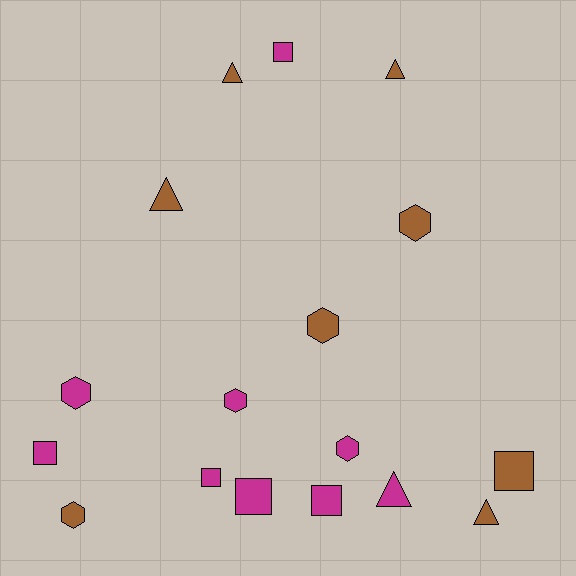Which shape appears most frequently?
Hexagon, with 6 objects.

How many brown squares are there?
There is 1 brown square.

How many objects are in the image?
There are 17 objects.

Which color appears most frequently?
Magenta, with 9 objects.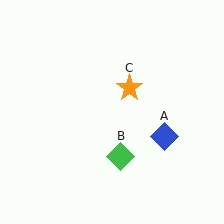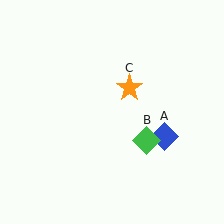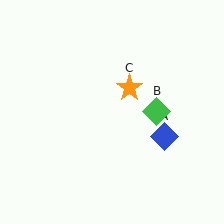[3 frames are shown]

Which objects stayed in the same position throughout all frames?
Blue diamond (object A) and orange star (object C) remained stationary.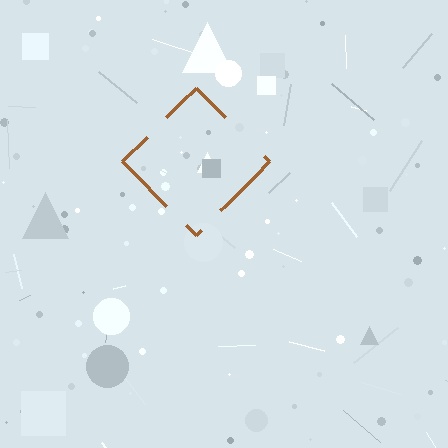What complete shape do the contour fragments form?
The contour fragments form a diamond.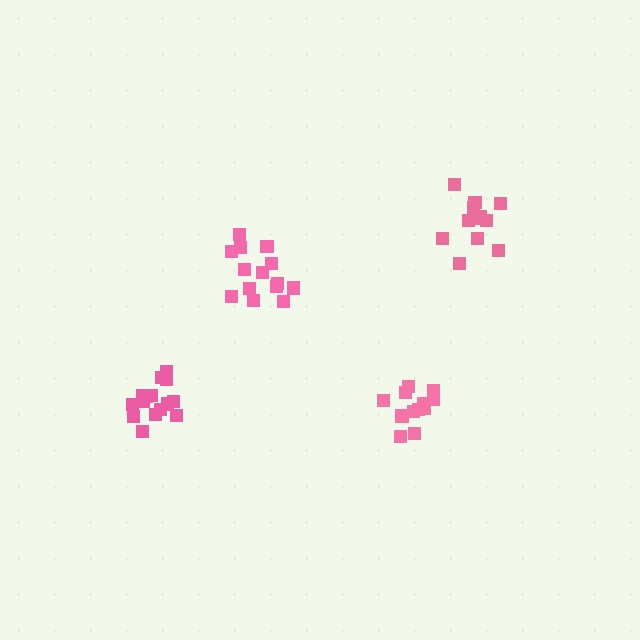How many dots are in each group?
Group 1: 14 dots, Group 2: 12 dots, Group 3: 12 dots, Group 4: 15 dots (53 total).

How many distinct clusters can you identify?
There are 4 distinct clusters.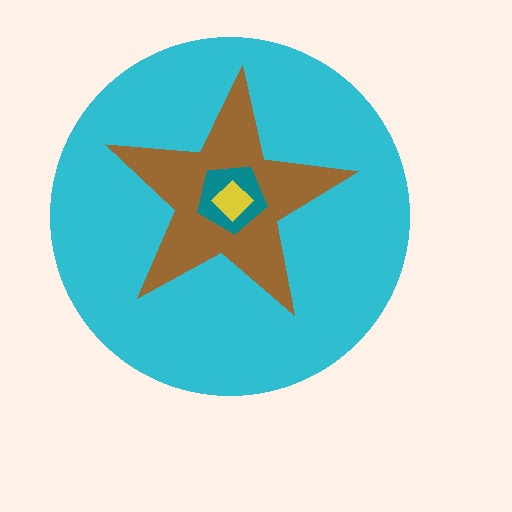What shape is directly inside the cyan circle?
The brown star.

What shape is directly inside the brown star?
The teal pentagon.